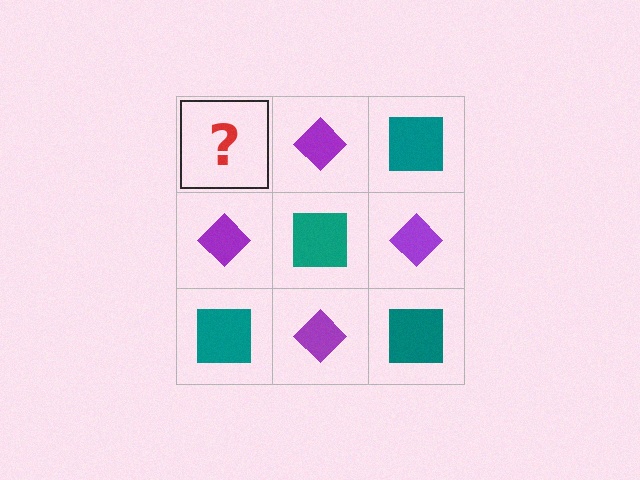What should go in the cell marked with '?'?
The missing cell should contain a teal square.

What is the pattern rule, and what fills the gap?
The rule is that it alternates teal square and purple diamond in a checkerboard pattern. The gap should be filled with a teal square.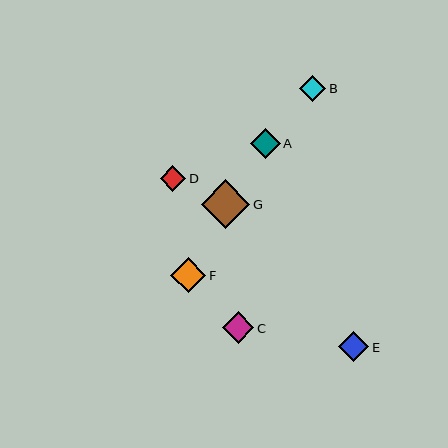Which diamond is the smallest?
Diamond D is the smallest with a size of approximately 25 pixels.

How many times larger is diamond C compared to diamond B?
Diamond C is approximately 1.2 times the size of diamond B.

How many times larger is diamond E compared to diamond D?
Diamond E is approximately 1.2 times the size of diamond D.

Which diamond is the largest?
Diamond G is the largest with a size of approximately 49 pixels.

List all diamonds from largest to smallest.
From largest to smallest: G, F, C, E, A, B, D.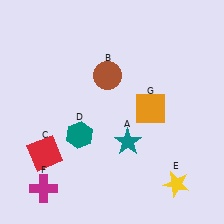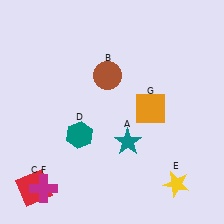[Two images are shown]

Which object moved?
The red square (C) moved down.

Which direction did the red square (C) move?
The red square (C) moved down.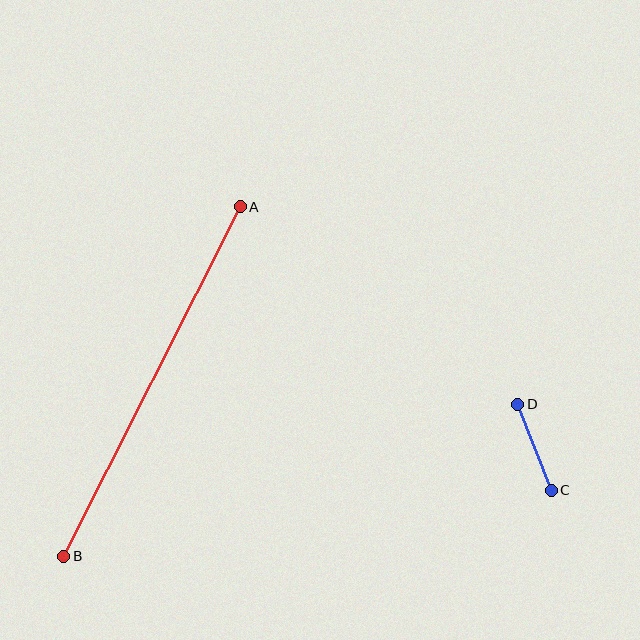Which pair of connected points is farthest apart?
Points A and B are farthest apart.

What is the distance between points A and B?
The distance is approximately 392 pixels.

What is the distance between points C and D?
The distance is approximately 93 pixels.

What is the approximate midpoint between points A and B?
The midpoint is at approximately (152, 382) pixels.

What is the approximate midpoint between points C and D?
The midpoint is at approximately (534, 447) pixels.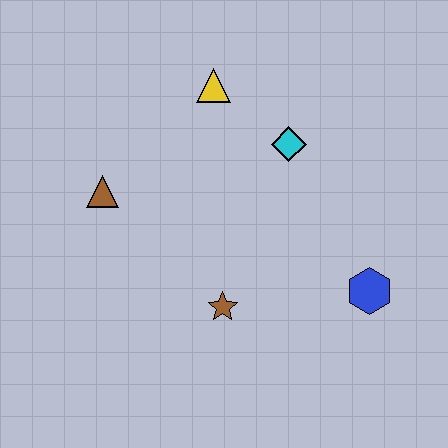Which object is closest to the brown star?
The blue hexagon is closest to the brown star.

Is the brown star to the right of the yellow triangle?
Yes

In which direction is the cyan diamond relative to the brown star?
The cyan diamond is above the brown star.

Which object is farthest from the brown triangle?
The blue hexagon is farthest from the brown triangle.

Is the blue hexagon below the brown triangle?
Yes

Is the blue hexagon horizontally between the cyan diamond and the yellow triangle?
No